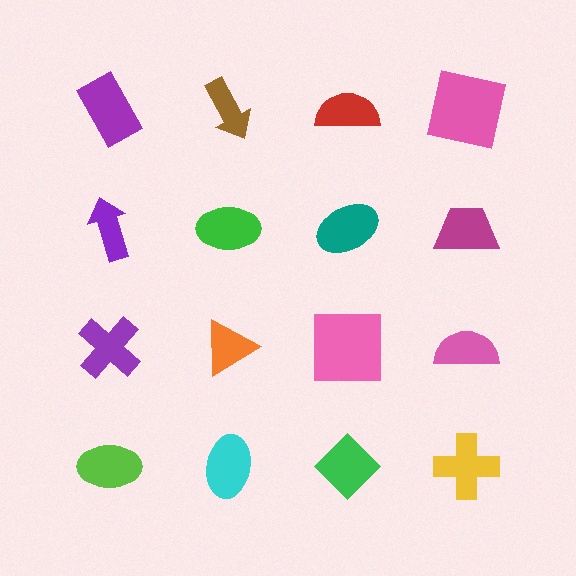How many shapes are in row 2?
4 shapes.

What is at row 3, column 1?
A purple cross.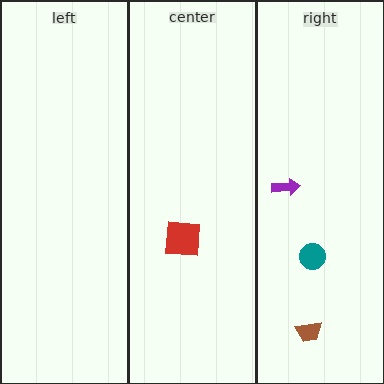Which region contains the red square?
The center region.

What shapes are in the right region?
The purple arrow, the brown trapezoid, the teal circle.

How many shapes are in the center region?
1.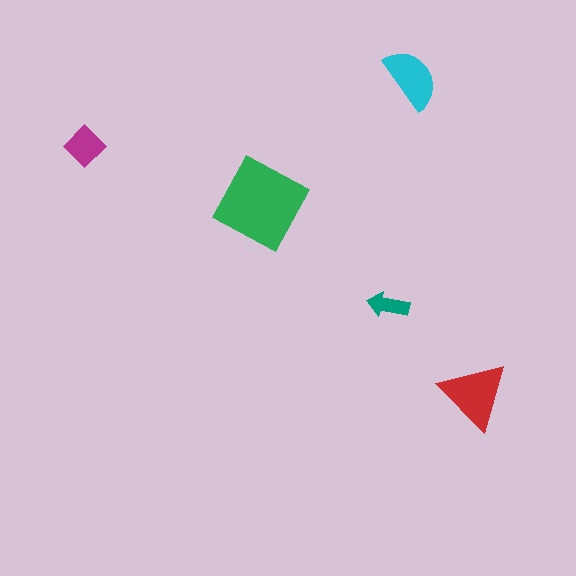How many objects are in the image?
There are 5 objects in the image.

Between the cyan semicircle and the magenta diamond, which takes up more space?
The cyan semicircle.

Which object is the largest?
The green square.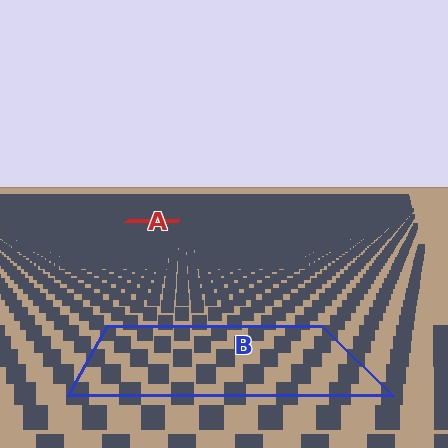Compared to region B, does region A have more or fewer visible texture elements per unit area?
Region A has more texture elements per unit area — they are packed more densely because it is farther away.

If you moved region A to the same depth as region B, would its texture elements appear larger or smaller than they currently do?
They would appear larger. At a closer depth, the same texture elements are projected at a bigger on-screen size.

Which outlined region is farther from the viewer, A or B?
Region A is farther from the viewer — the texture elements inside it appear smaller and more densely packed.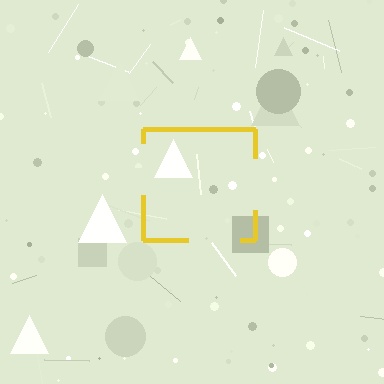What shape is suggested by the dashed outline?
The dashed outline suggests a square.